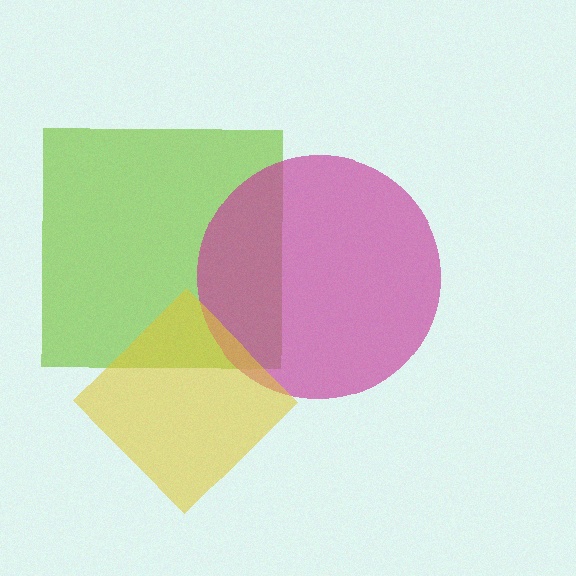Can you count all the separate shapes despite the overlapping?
Yes, there are 3 separate shapes.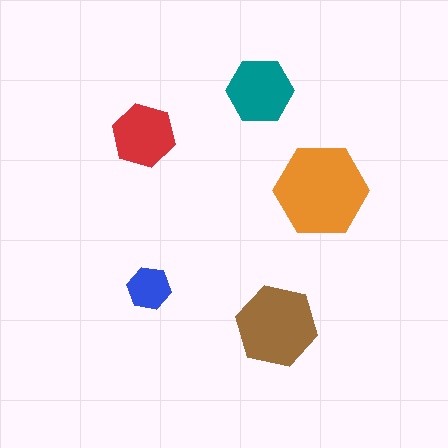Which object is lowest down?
The brown hexagon is bottommost.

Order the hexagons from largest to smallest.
the orange one, the brown one, the teal one, the red one, the blue one.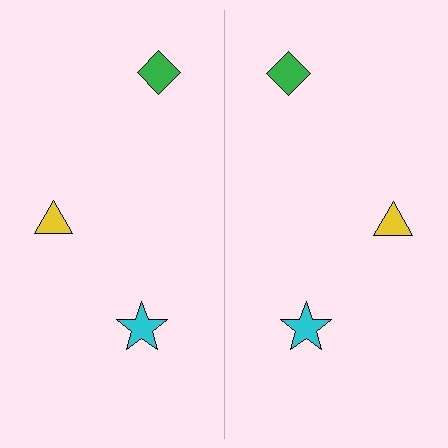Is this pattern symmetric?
Yes, this pattern has bilateral (reflection) symmetry.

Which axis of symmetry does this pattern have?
The pattern has a vertical axis of symmetry running through the center of the image.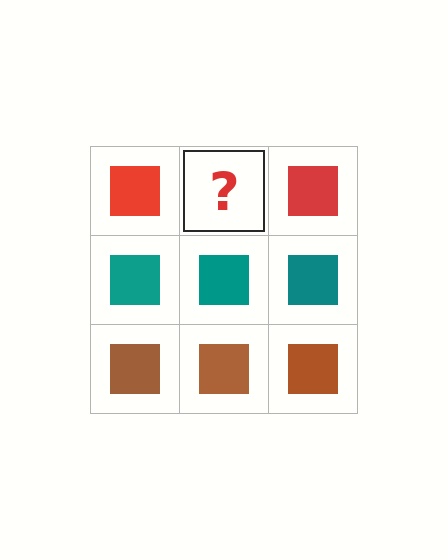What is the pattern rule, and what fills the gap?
The rule is that each row has a consistent color. The gap should be filled with a red square.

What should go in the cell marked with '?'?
The missing cell should contain a red square.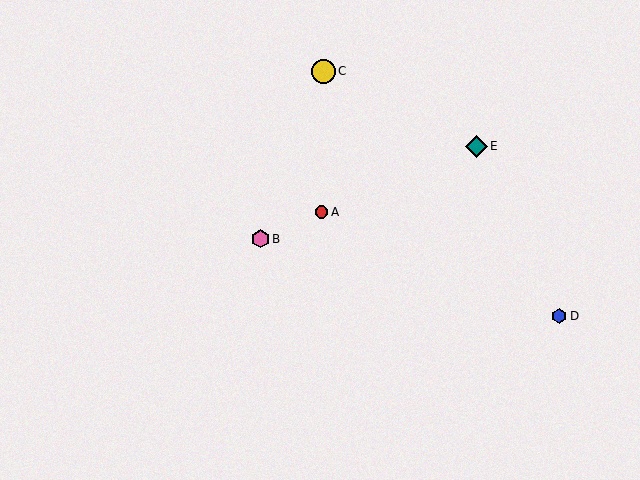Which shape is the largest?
The yellow circle (labeled C) is the largest.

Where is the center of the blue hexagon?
The center of the blue hexagon is at (559, 316).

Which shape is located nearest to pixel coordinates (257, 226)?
The pink hexagon (labeled B) at (260, 239) is nearest to that location.